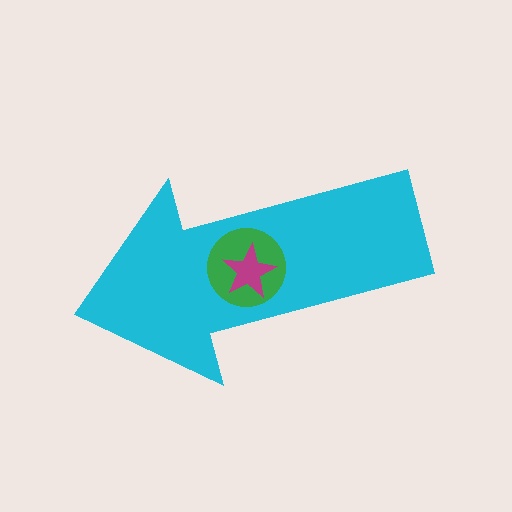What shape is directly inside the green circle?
The magenta star.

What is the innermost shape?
The magenta star.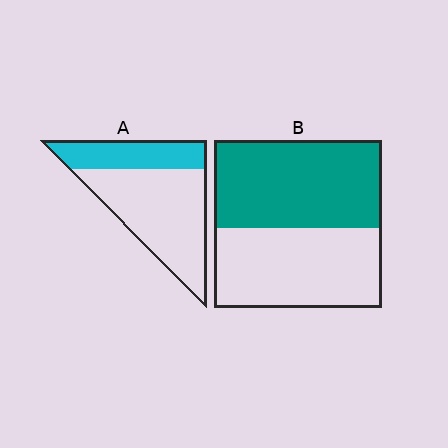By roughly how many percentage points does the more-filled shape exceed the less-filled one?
By roughly 20 percentage points (B over A).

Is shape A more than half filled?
No.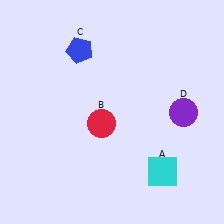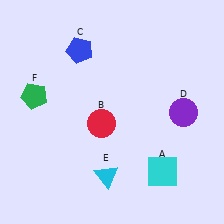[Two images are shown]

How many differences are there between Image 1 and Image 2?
There are 2 differences between the two images.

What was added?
A cyan triangle (E), a green pentagon (F) were added in Image 2.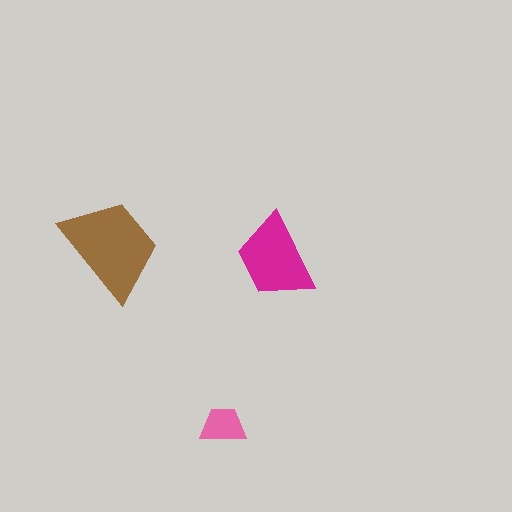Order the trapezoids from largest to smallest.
the brown one, the magenta one, the pink one.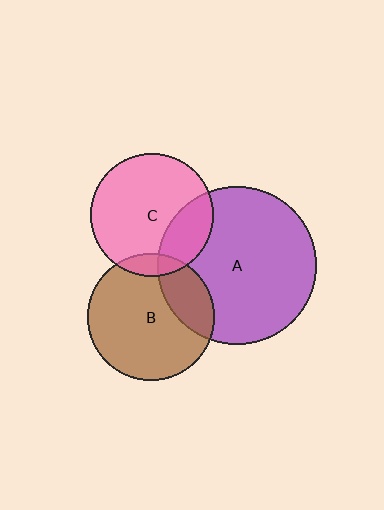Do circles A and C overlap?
Yes.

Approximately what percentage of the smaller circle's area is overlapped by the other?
Approximately 25%.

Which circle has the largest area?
Circle A (purple).